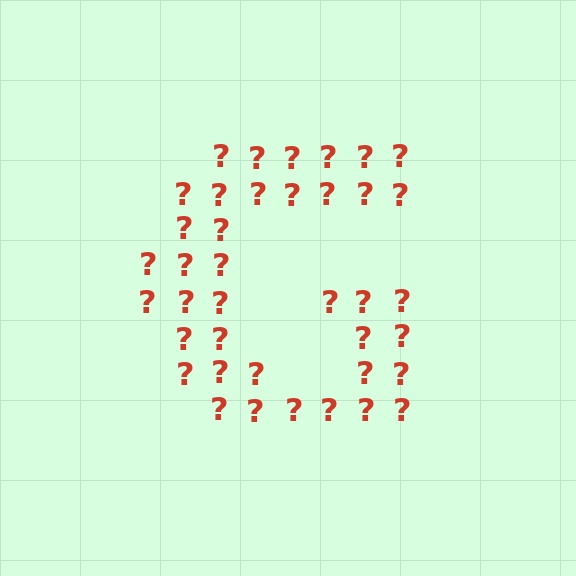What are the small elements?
The small elements are question marks.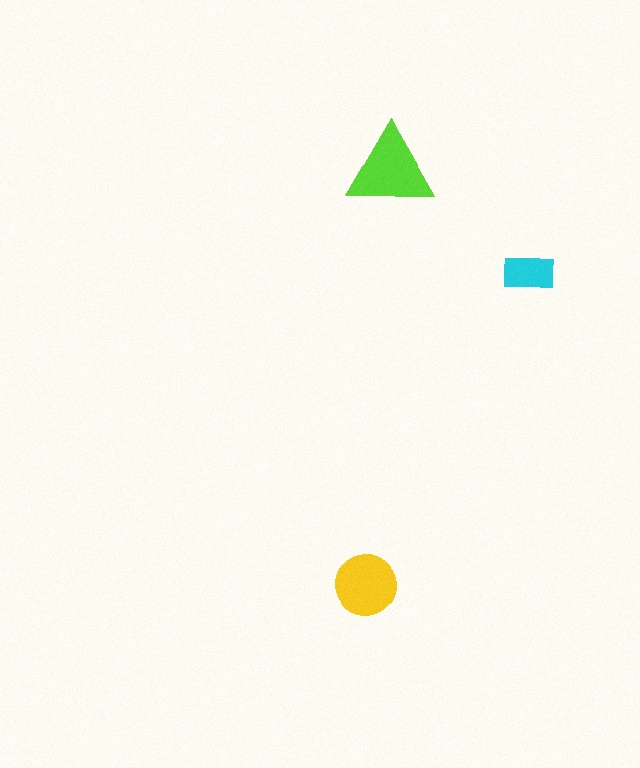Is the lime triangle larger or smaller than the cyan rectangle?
Larger.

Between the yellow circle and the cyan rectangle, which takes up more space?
The yellow circle.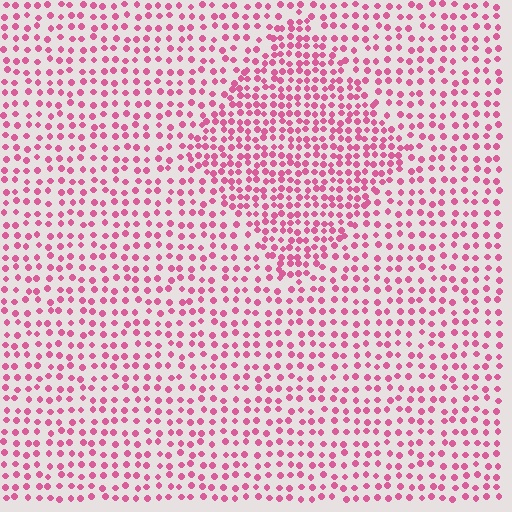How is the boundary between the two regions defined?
The boundary is defined by a change in element density (approximately 1.7x ratio). All elements are the same color, size, and shape.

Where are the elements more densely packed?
The elements are more densely packed inside the diamond boundary.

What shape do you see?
I see a diamond.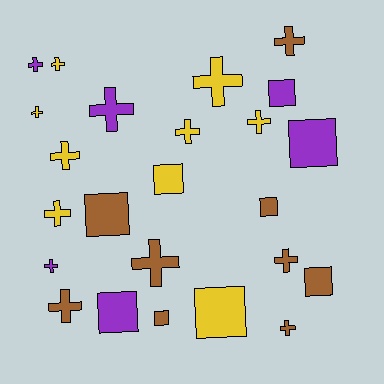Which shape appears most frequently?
Cross, with 15 objects.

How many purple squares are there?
There are 3 purple squares.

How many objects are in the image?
There are 24 objects.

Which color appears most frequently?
Brown, with 9 objects.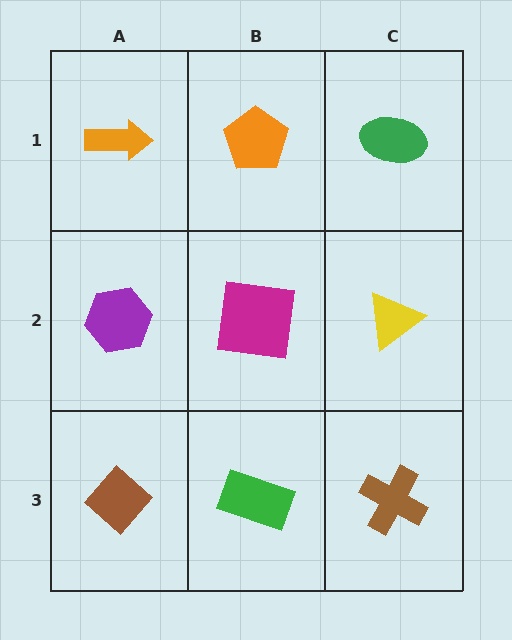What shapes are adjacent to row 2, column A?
An orange arrow (row 1, column A), a brown diamond (row 3, column A), a magenta square (row 2, column B).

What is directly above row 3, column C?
A yellow triangle.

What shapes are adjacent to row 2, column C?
A green ellipse (row 1, column C), a brown cross (row 3, column C), a magenta square (row 2, column B).